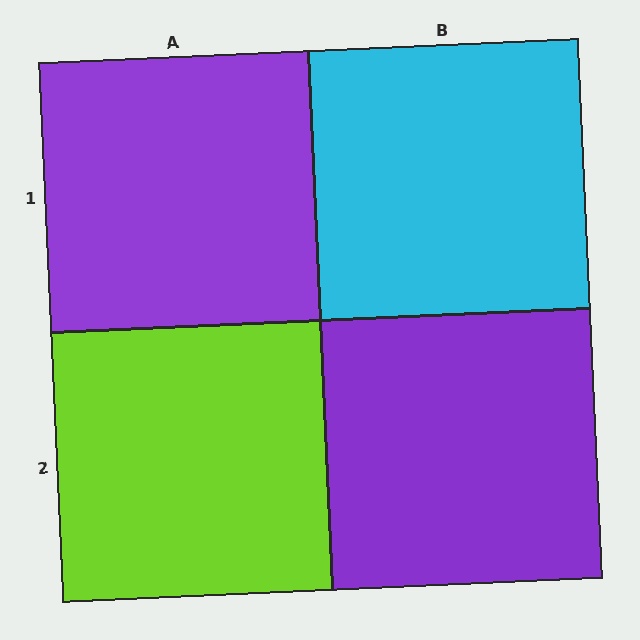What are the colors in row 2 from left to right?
Lime, purple.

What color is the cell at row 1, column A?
Purple.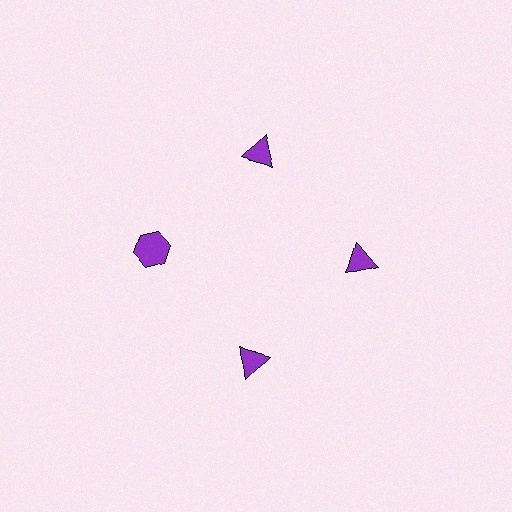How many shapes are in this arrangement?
There are 4 shapes arranged in a ring pattern.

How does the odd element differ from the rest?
It has a different shape: hexagon instead of triangle.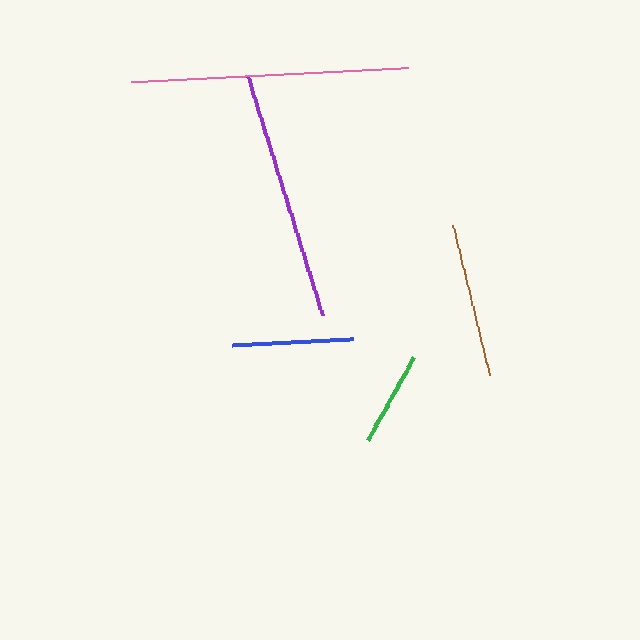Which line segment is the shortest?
The green line is the shortest at approximately 94 pixels.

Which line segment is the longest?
The pink line is the longest at approximately 278 pixels.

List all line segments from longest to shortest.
From longest to shortest: pink, purple, brown, blue, green.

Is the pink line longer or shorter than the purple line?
The pink line is longer than the purple line.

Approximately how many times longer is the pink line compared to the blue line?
The pink line is approximately 2.3 times the length of the blue line.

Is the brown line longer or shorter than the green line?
The brown line is longer than the green line.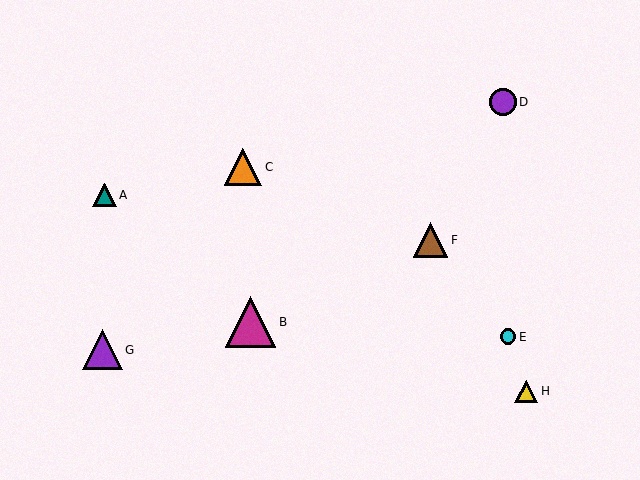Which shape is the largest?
The magenta triangle (labeled B) is the largest.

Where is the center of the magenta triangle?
The center of the magenta triangle is at (250, 322).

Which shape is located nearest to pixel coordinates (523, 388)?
The yellow triangle (labeled H) at (526, 391) is nearest to that location.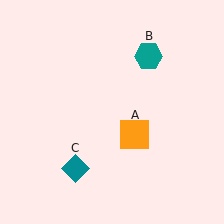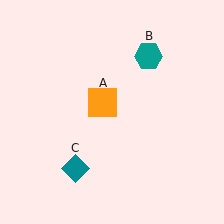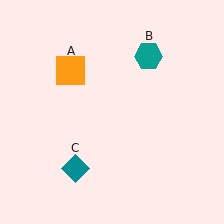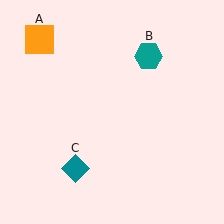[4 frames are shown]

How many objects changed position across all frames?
1 object changed position: orange square (object A).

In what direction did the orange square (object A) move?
The orange square (object A) moved up and to the left.